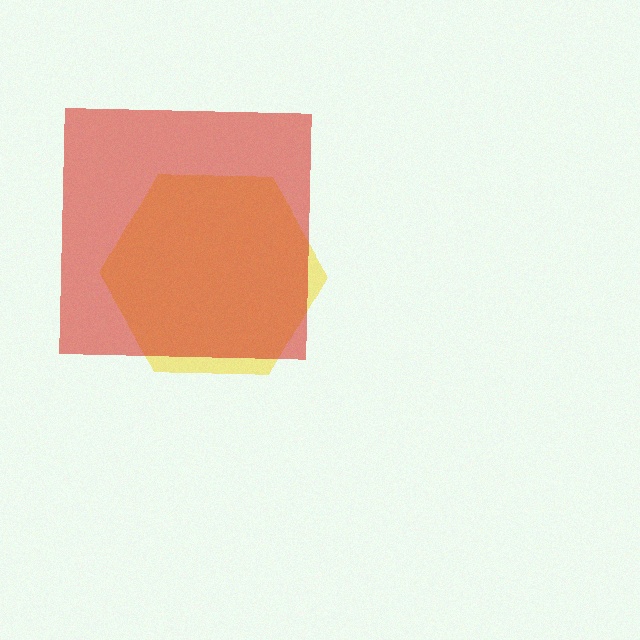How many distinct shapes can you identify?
There are 2 distinct shapes: a yellow hexagon, a red square.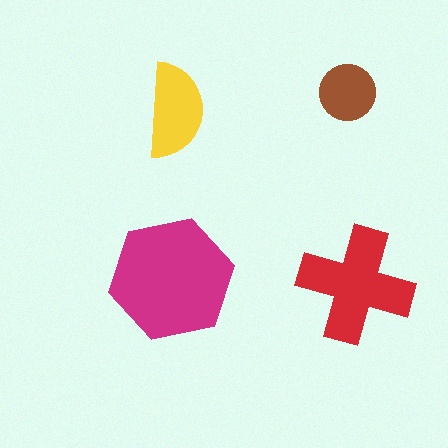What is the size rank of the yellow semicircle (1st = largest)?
3rd.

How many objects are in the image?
There are 4 objects in the image.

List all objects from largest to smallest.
The magenta hexagon, the red cross, the yellow semicircle, the brown circle.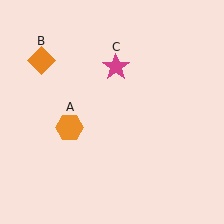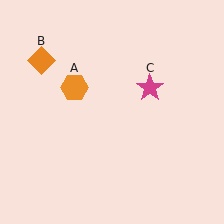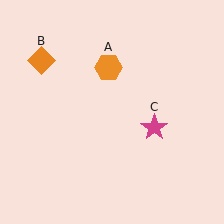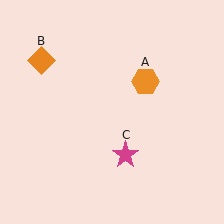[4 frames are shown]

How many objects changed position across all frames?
2 objects changed position: orange hexagon (object A), magenta star (object C).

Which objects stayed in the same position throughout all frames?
Orange diamond (object B) remained stationary.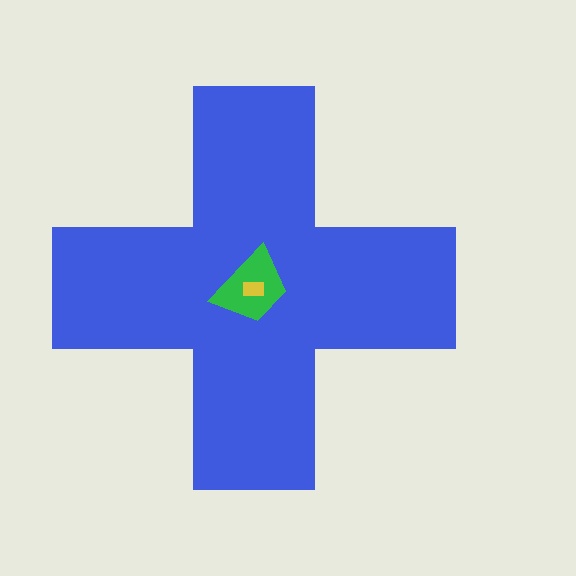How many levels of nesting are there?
3.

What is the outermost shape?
The blue cross.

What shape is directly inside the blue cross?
The green trapezoid.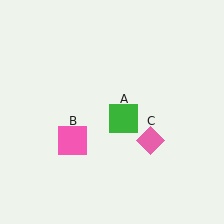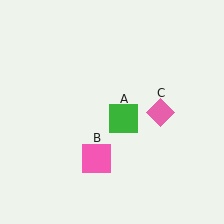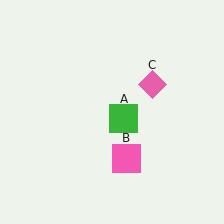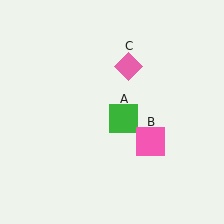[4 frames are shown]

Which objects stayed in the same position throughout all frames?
Green square (object A) remained stationary.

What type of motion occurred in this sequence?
The pink square (object B), pink diamond (object C) rotated counterclockwise around the center of the scene.